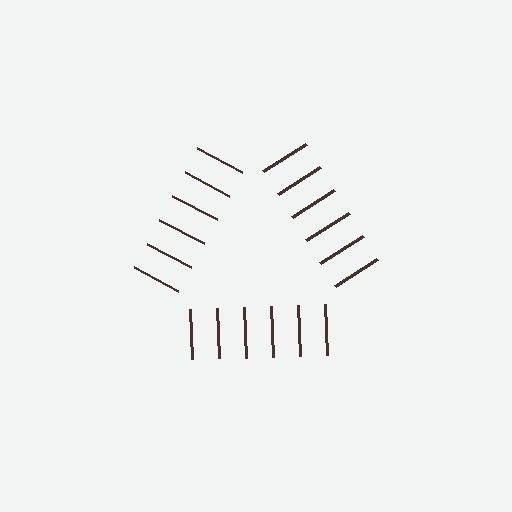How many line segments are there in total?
18 — 6 along each of the 3 edges.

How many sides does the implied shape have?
3 sides — the line-ends trace a triangle.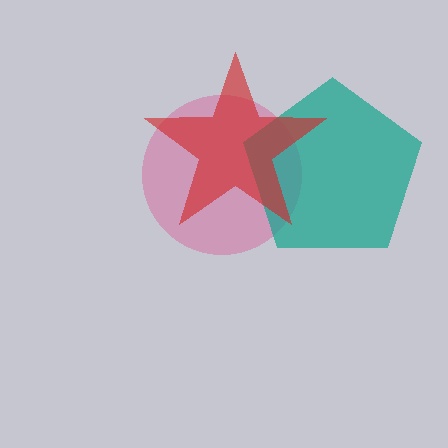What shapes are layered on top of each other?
The layered shapes are: a pink circle, a teal pentagon, a red star.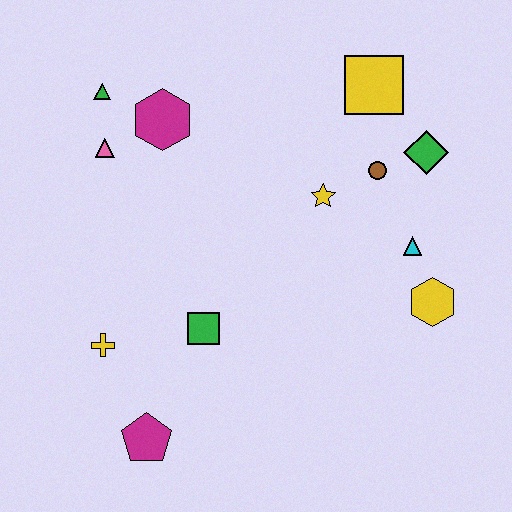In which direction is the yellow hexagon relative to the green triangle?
The yellow hexagon is to the right of the green triangle.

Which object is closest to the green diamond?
The brown circle is closest to the green diamond.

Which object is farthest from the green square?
The yellow square is farthest from the green square.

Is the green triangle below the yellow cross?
No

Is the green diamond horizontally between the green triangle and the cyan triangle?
No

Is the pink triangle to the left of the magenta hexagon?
Yes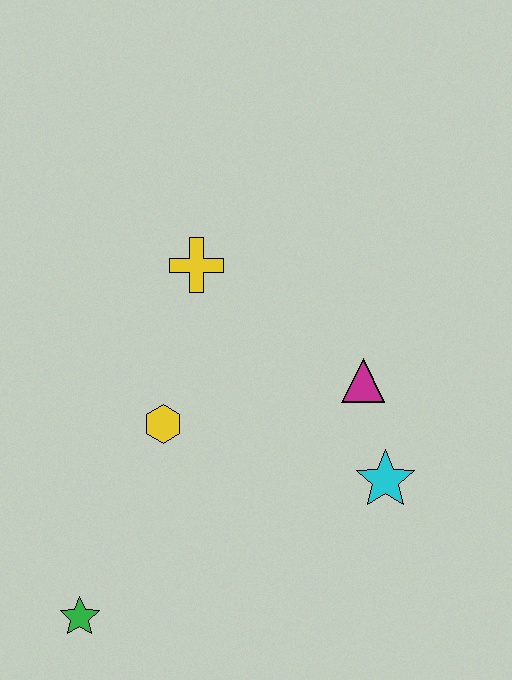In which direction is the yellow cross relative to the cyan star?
The yellow cross is above the cyan star.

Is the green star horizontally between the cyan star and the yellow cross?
No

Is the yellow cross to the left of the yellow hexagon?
No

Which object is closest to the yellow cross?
The yellow hexagon is closest to the yellow cross.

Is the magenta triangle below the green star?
No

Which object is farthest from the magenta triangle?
The green star is farthest from the magenta triangle.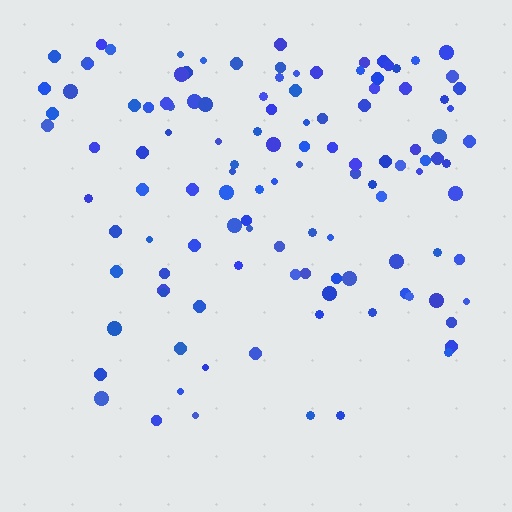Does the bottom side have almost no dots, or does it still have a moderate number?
Still a moderate number, just noticeably fewer than the top.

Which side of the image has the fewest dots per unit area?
The bottom.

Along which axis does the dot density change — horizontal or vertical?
Vertical.